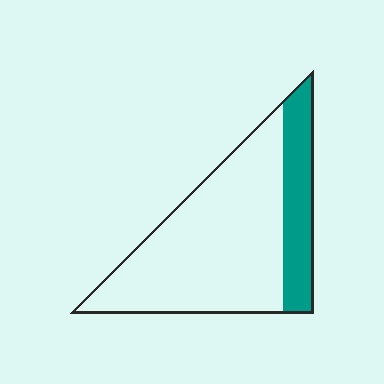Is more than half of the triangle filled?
No.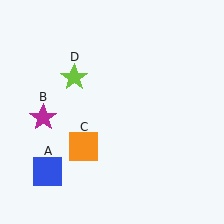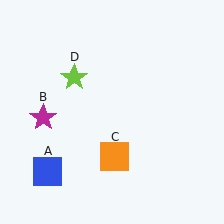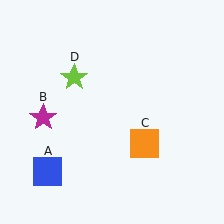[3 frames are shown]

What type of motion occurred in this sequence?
The orange square (object C) rotated counterclockwise around the center of the scene.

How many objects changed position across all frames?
1 object changed position: orange square (object C).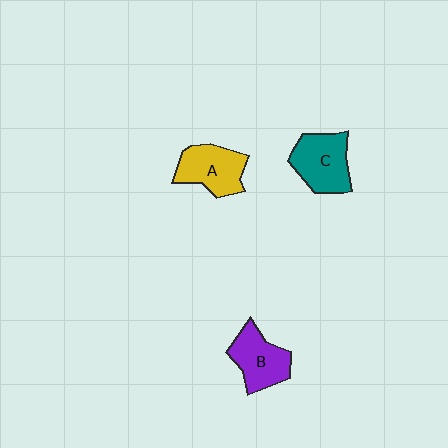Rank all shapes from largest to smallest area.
From largest to smallest: C (teal), A (yellow), B (purple).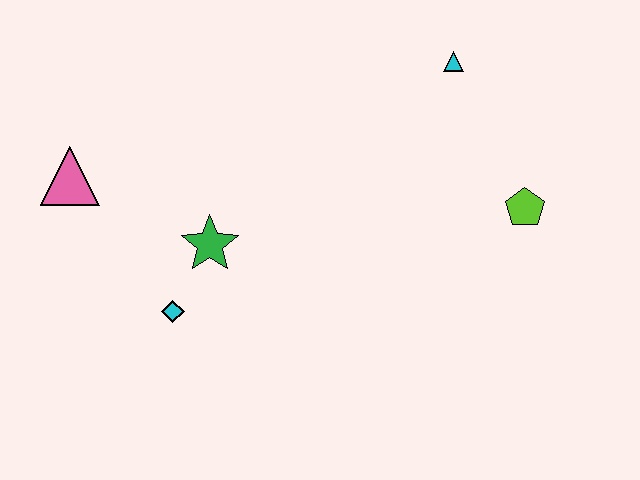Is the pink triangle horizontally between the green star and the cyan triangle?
No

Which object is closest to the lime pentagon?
The cyan triangle is closest to the lime pentagon.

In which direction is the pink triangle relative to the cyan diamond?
The pink triangle is above the cyan diamond.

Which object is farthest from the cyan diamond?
The cyan triangle is farthest from the cyan diamond.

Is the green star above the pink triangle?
No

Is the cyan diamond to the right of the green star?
No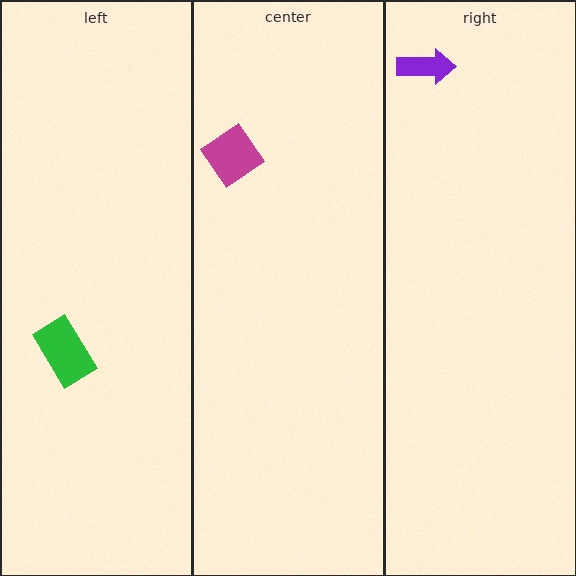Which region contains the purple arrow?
The right region.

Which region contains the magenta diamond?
The center region.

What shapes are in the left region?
The green rectangle.